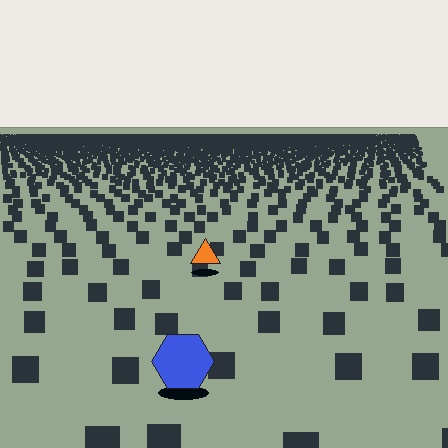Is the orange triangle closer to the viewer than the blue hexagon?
No. The blue hexagon is closer — you can tell from the texture gradient: the ground texture is coarser near it.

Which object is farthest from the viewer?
The orange triangle is farthest from the viewer. It appears smaller and the ground texture around it is denser.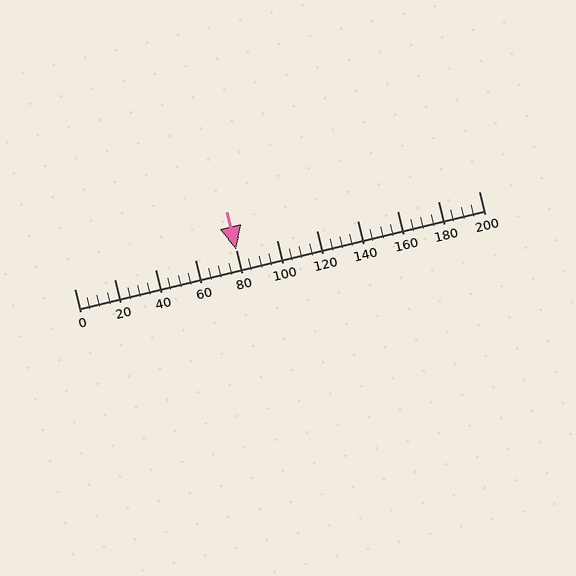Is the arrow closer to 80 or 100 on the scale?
The arrow is closer to 80.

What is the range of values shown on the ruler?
The ruler shows values from 0 to 200.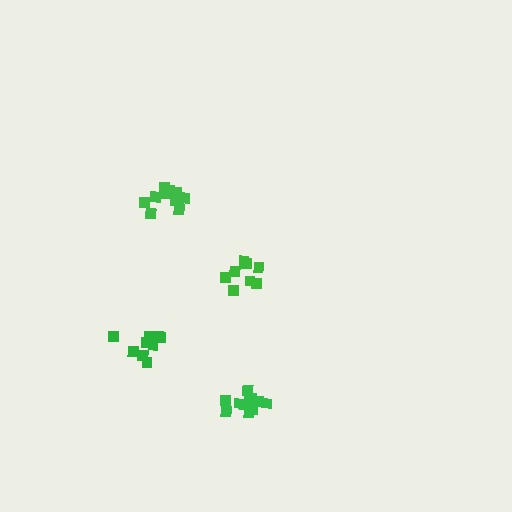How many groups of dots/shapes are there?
There are 4 groups.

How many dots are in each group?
Group 1: 10 dots, Group 2: 11 dots, Group 3: 13 dots, Group 4: 8 dots (42 total).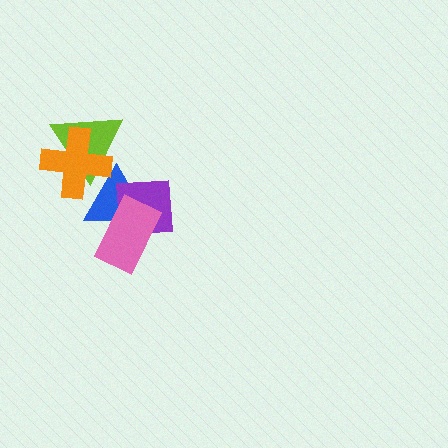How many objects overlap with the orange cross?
2 objects overlap with the orange cross.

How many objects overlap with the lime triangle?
2 objects overlap with the lime triangle.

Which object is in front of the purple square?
The pink rectangle is in front of the purple square.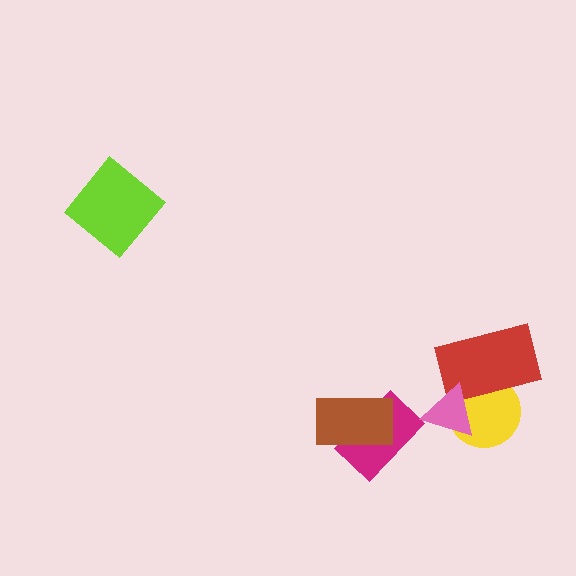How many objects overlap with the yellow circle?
2 objects overlap with the yellow circle.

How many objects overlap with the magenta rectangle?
1 object overlaps with the magenta rectangle.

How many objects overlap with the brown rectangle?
1 object overlaps with the brown rectangle.